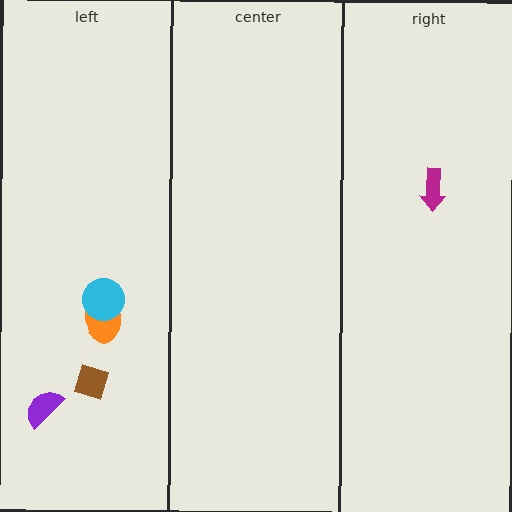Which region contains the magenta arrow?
The right region.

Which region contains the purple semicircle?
The left region.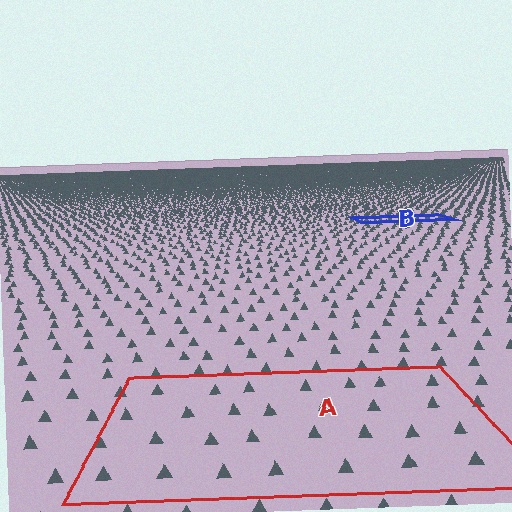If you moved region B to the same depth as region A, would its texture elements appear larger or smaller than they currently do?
They would appear larger. At a closer depth, the same texture elements are projected at a bigger on-screen size.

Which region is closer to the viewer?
Region A is closer. The texture elements there are larger and more spread out.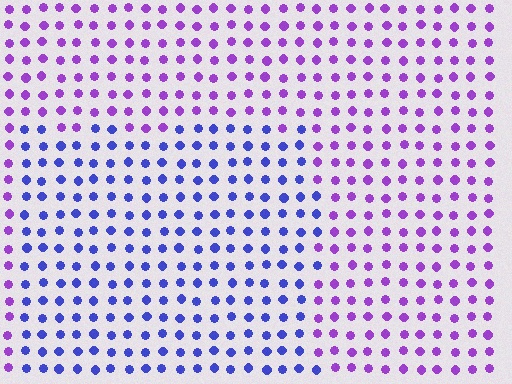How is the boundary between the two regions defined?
The boundary is defined purely by a slight shift in hue (about 44 degrees). Spacing, size, and orientation are identical on both sides.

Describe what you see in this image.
The image is filled with small purple elements in a uniform arrangement. A rectangle-shaped region is visible where the elements are tinted to a slightly different hue, forming a subtle color boundary.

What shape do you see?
I see a rectangle.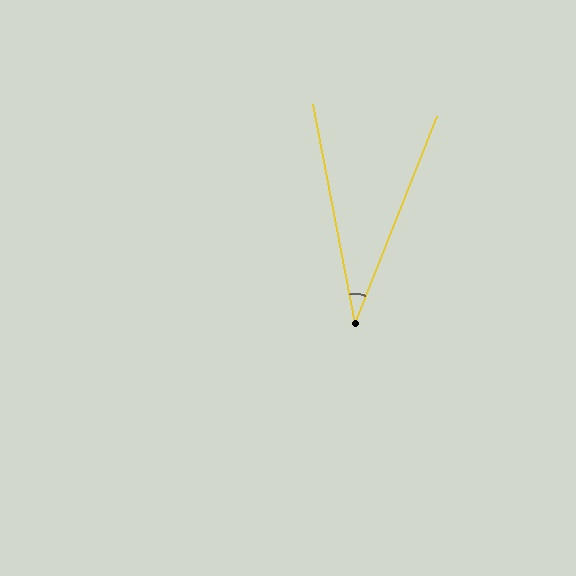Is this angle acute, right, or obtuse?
It is acute.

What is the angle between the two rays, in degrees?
Approximately 33 degrees.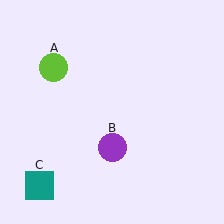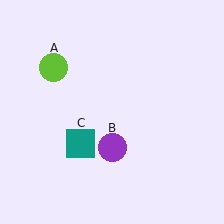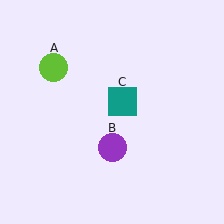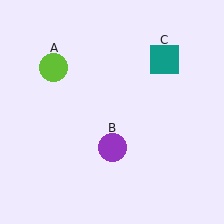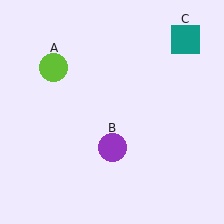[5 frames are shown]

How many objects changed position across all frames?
1 object changed position: teal square (object C).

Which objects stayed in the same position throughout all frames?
Lime circle (object A) and purple circle (object B) remained stationary.